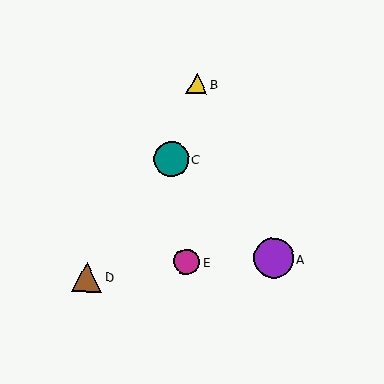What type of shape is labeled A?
Shape A is a purple circle.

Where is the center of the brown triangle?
The center of the brown triangle is at (87, 277).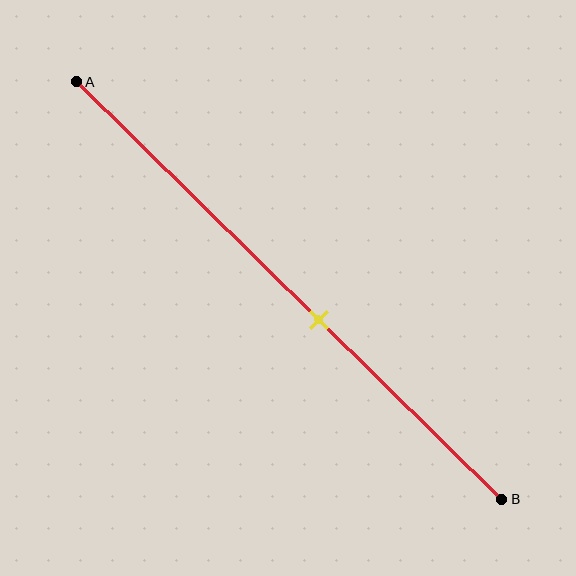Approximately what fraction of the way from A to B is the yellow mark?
The yellow mark is approximately 55% of the way from A to B.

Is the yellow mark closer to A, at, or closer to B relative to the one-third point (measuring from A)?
The yellow mark is closer to point B than the one-third point of segment AB.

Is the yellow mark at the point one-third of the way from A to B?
No, the mark is at about 55% from A, not at the 33% one-third point.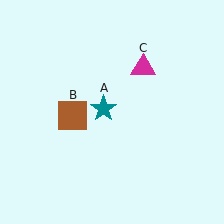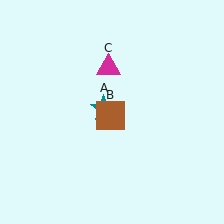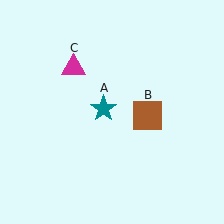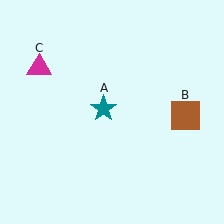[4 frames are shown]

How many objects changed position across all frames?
2 objects changed position: brown square (object B), magenta triangle (object C).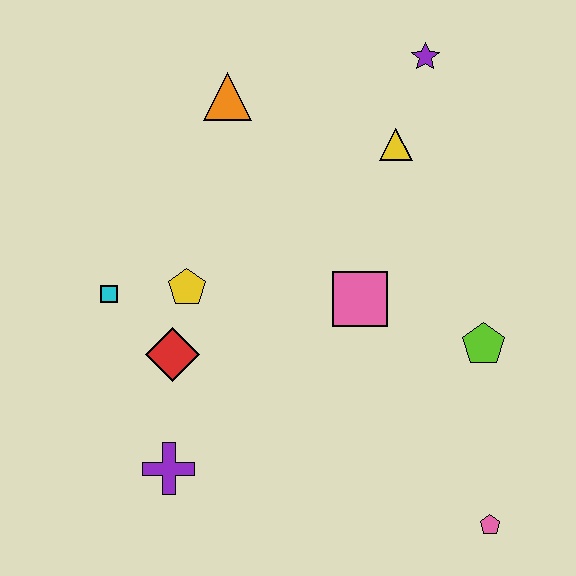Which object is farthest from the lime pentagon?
The cyan square is farthest from the lime pentagon.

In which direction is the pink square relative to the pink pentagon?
The pink square is above the pink pentagon.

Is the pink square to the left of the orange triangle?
No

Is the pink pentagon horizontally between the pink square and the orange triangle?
No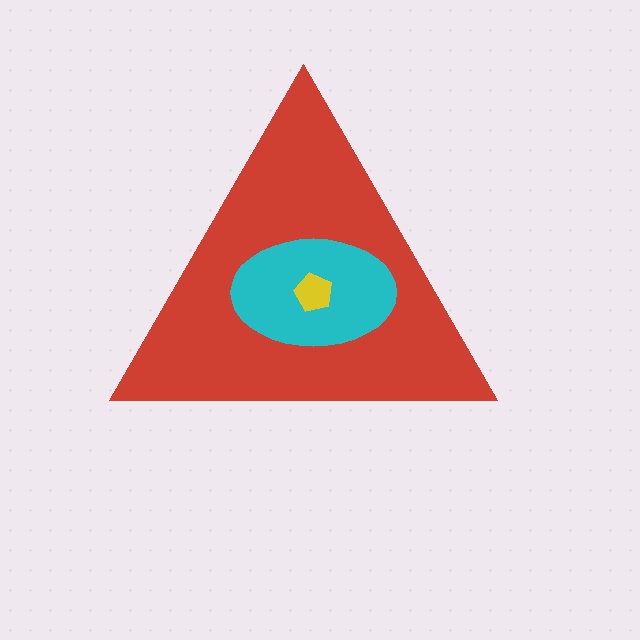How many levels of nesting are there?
3.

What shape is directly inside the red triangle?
The cyan ellipse.